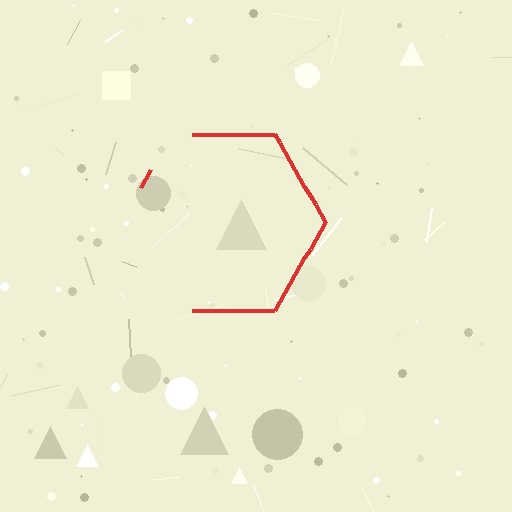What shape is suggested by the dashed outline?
The dashed outline suggests a hexagon.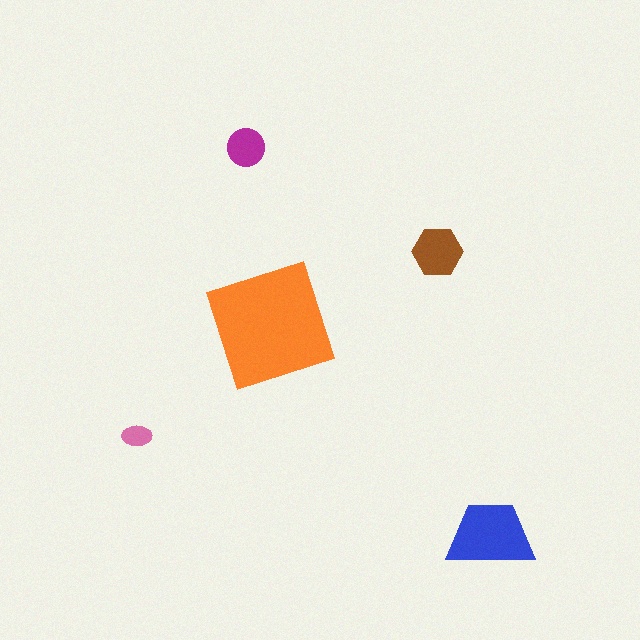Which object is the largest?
The orange square.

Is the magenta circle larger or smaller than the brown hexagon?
Smaller.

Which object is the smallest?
The pink ellipse.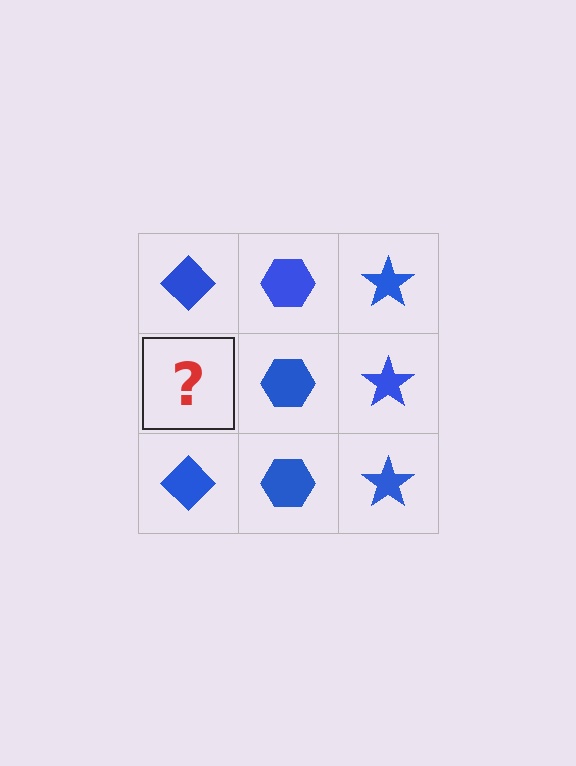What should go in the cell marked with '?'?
The missing cell should contain a blue diamond.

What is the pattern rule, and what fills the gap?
The rule is that each column has a consistent shape. The gap should be filled with a blue diamond.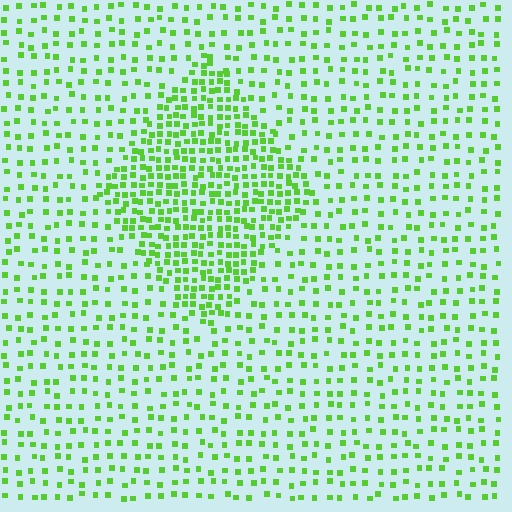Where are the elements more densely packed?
The elements are more densely packed inside the diamond boundary.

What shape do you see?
I see a diamond.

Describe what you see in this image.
The image contains small lime elements arranged at two different densities. A diamond-shaped region is visible where the elements are more densely packed than the surrounding area.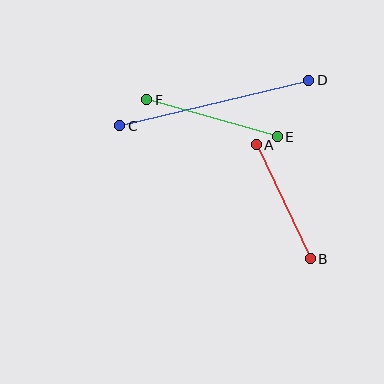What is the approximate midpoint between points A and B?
The midpoint is at approximately (283, 202) pixels.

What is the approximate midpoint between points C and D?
The midpoint is at approximately (214, 103) pixels.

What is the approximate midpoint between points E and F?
The midpoint is at approximately (212, 118) pixels.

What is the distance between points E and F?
The distance is approximately 135 pixels.